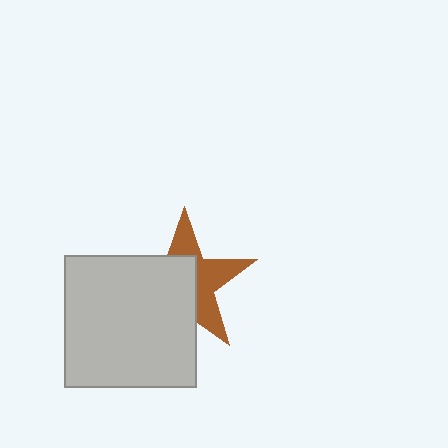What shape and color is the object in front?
The object in front is a light gray square.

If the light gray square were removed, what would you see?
You would see the complete brown star.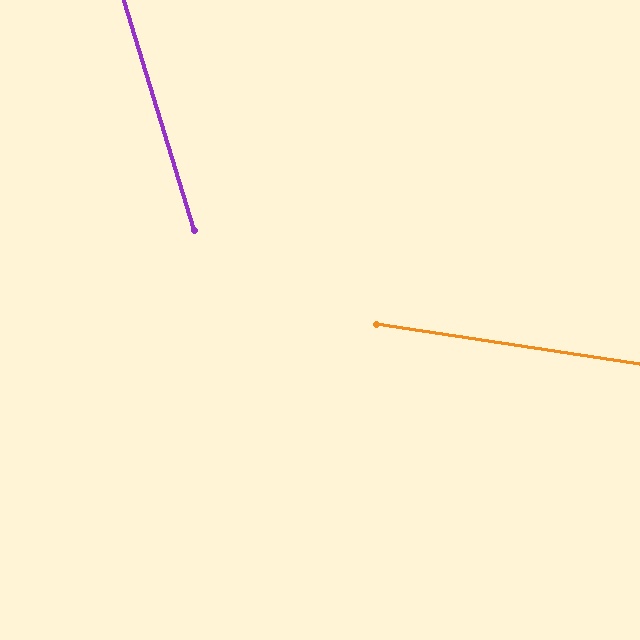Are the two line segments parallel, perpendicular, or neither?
Neither parallel nor perpendicular — they differ by about 64°.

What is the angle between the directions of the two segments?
Approximately 64 degrees.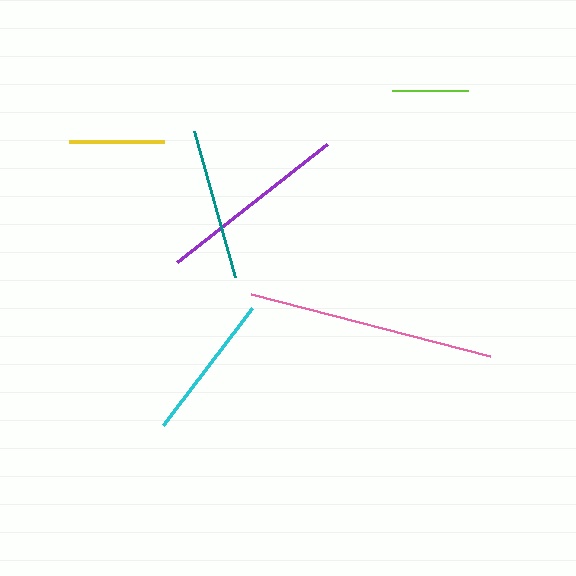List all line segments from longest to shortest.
From longest to shortest: pink, purple, teal, cyan, yellow, lime.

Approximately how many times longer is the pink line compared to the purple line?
The pink line is approximately 1.3 times the length of the purple line.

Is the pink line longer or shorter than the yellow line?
The pink line is longer than the yellow line.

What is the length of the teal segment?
The teal segment is approximately 151 pixels long.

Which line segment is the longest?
The pink line is the longest at approximately 247 pixels.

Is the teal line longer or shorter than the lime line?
The teal line is longer than the lime line.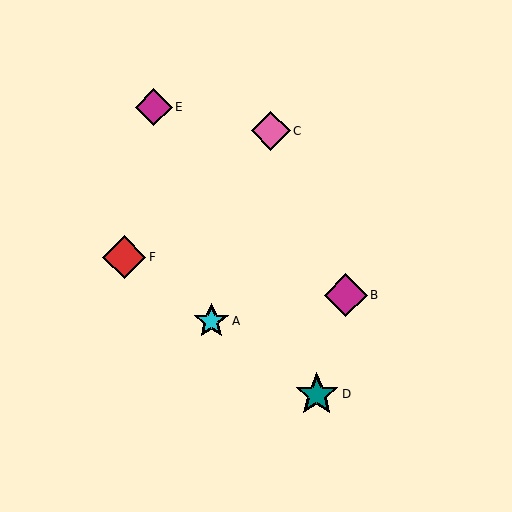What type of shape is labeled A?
Shape A is a cyan star.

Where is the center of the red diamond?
The center of the red diamond is at (124, 257).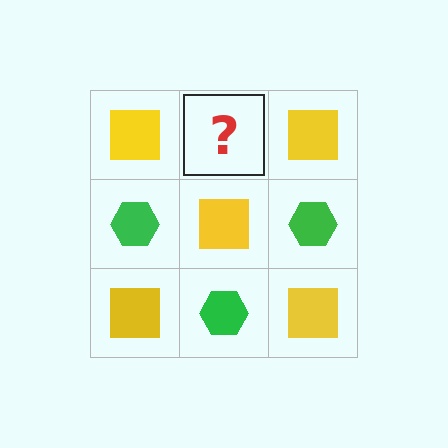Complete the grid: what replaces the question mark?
The question mark should be replaced with a green hexagon.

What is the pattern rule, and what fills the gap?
The rule is that it alternates yellow square and green hexagon in a checkerboard pattern. The gap should be filled with a green hexagon.